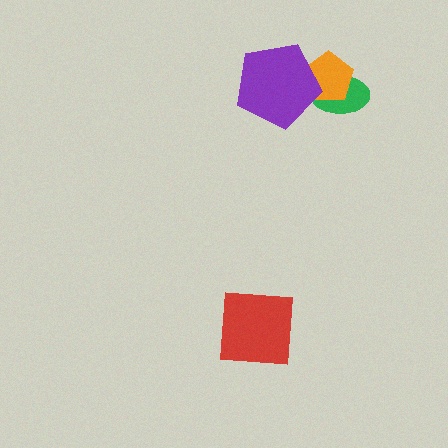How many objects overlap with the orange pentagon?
2 objects overlap with the orange pentagon.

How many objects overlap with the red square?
0 objects overlap with the red square.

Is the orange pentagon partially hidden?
Yes, it is partially covered by another shape.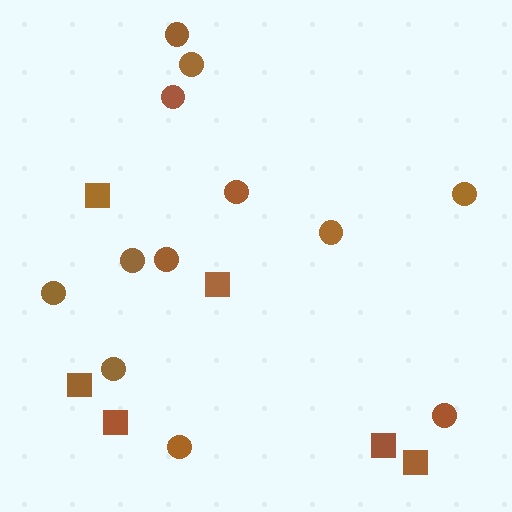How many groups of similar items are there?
There are 2 groups: one group of squares (6) and one group of circles (12).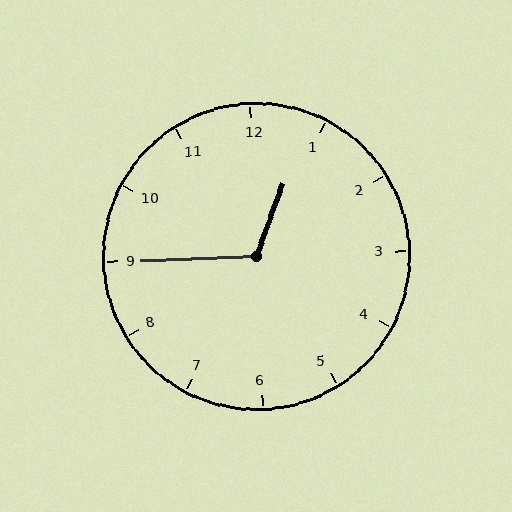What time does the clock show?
12:45.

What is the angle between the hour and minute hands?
Approximately 112 degrees.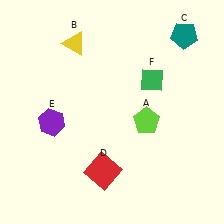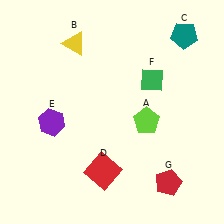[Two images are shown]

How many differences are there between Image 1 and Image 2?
There is 1 difference between the two images.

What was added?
A red pentagon (G) was added in Image 2.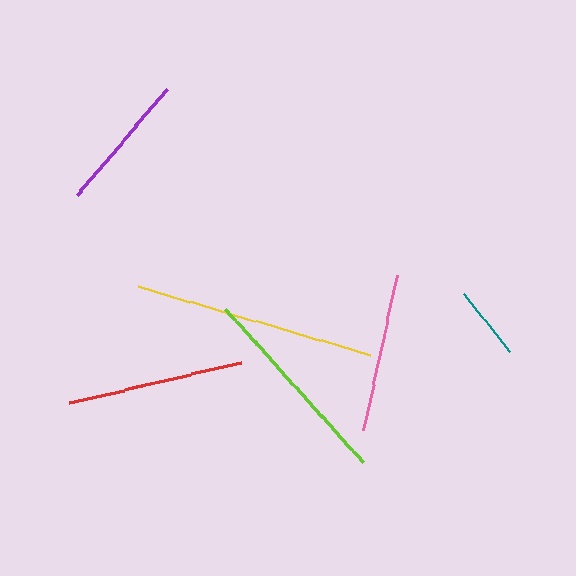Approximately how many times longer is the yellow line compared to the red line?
The yellow line is approximately 1.4 times the length of the red line.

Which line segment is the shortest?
The teal line is the shortest at approximately 73 pixels.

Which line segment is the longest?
The yellow line is the longest at approximately 242 pixels.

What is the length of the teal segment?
The teal segment is approximately 73 pixels long.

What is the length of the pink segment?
The pink segment is approximately 158 pixels long.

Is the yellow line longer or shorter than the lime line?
The yellow line is longer than the lime line.